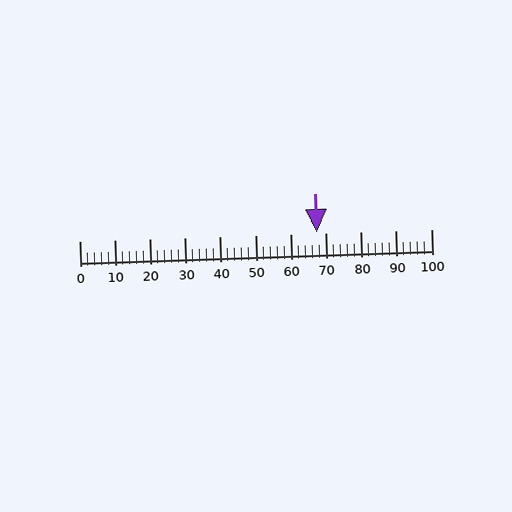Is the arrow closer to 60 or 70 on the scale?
The arrow is closer to 70.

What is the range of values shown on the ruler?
The ruler shows values from 0 to 100.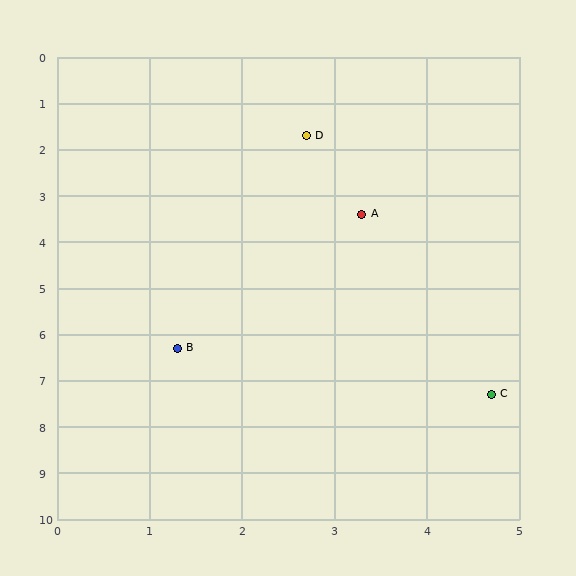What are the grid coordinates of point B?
Point B is at approximately (1.3, 6.3).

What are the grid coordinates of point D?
Point D is at approximately (2.7, 1.7).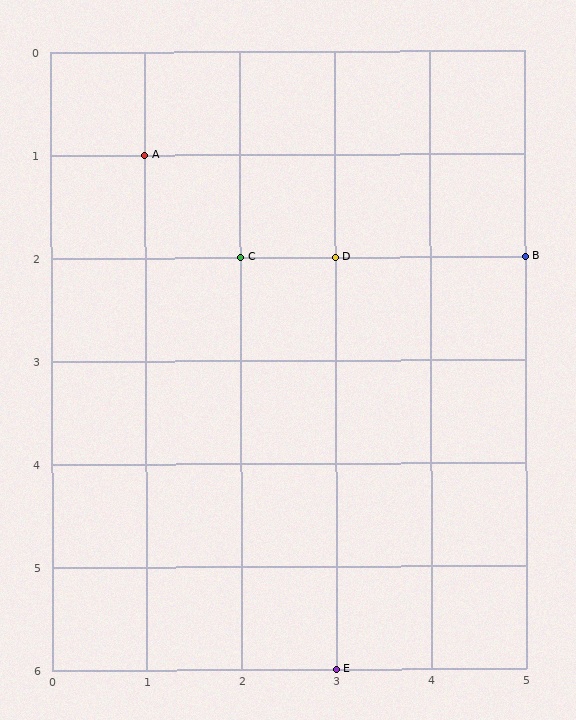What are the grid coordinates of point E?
Point E is at grid coordinates (3, 6).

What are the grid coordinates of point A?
Point A is at grid coordinates (1, 1).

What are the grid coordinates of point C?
Point C is at grid coordinates (2, 2).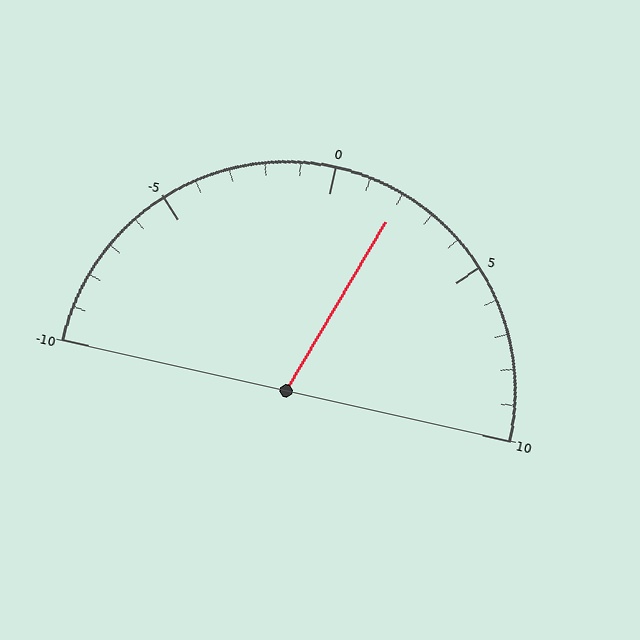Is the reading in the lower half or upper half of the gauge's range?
The reading is in the upper half of the range (-10 to 10).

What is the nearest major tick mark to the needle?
The nearest major tick mark is 0.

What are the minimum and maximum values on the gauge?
The gauge ranges from -10 to 10.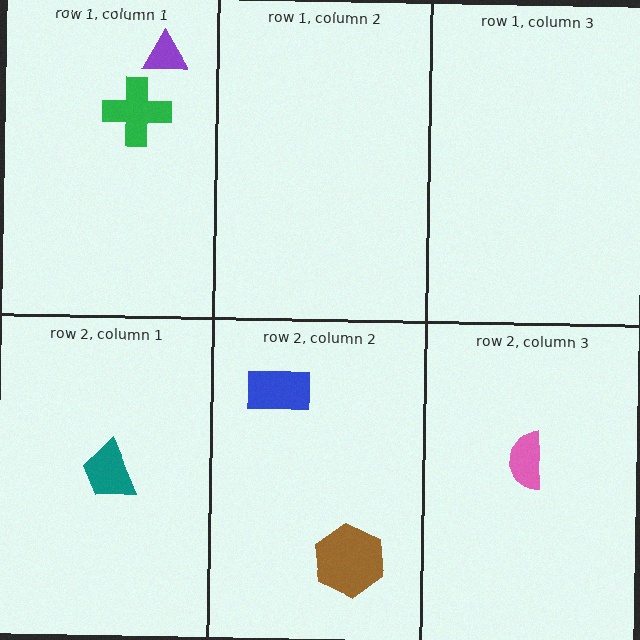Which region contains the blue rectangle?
The row 2, column 2 region.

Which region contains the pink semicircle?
The row 2, column 3 region.